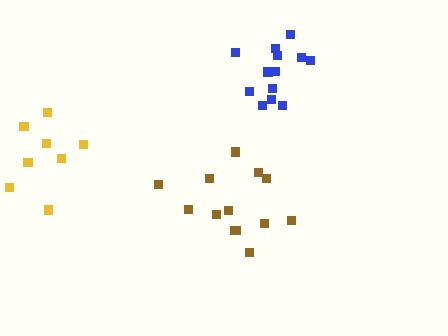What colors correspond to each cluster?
The clusters are colored: yellow, brown, blue.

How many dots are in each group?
Group 1: 8 dots, Group 2: 13 dots, Group 3: 13 dots (34 total).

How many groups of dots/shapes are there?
There are 3 groups.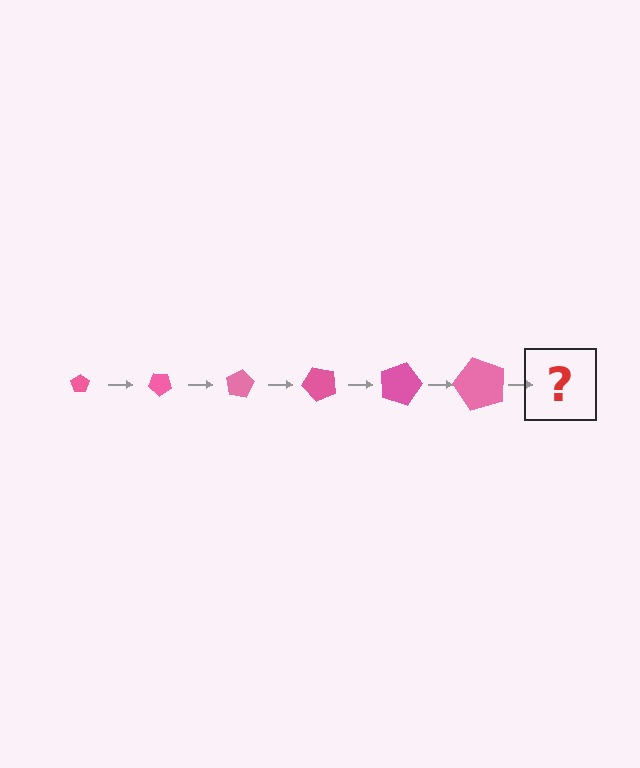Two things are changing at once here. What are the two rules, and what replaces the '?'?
The two rules are that the pentagon grows larger each step and it rotates 40 degrees each step. The '?' should be a pentagon, larger than the previous one and rotated 240 degrees from the start.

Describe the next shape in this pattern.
It should be a pentagon, larger than the previous one and rotated 240 degrees from the start.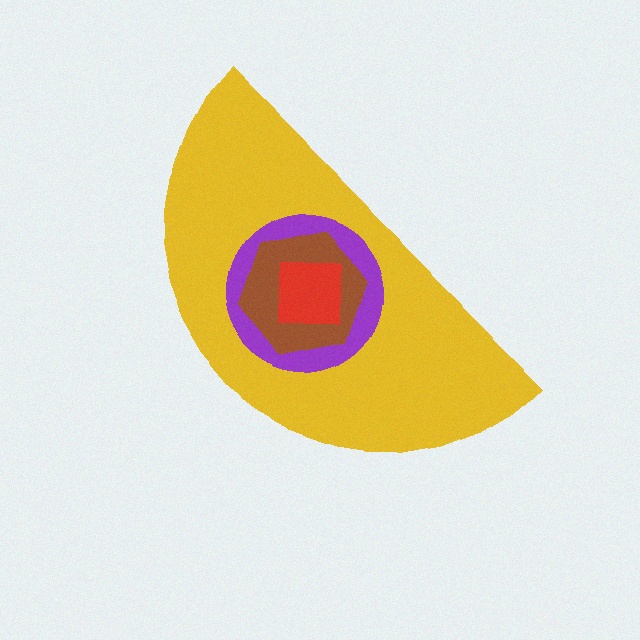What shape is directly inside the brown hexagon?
The red square.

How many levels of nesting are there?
4.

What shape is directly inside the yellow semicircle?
The purple circle.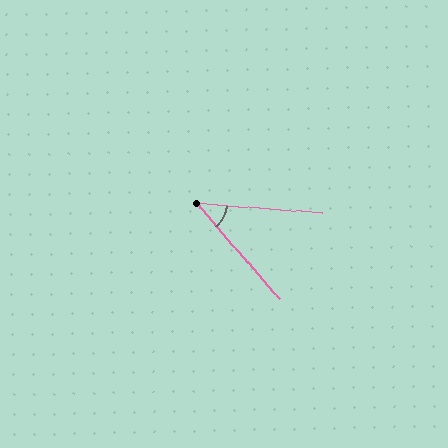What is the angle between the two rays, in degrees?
Approximately 45 degrees.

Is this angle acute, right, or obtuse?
It is acute.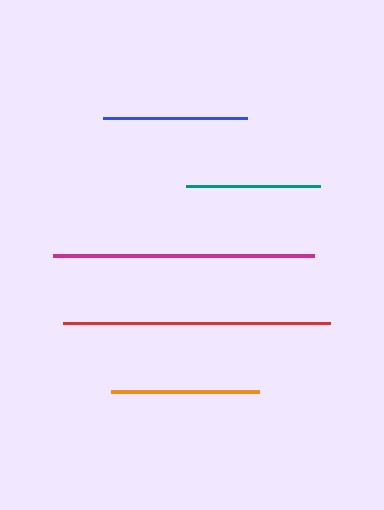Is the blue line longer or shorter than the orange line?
The orange line is longer than the blue line.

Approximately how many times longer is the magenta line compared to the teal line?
The magenta line is approximately 1.9 times the length of the teal line.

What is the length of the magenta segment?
The magenta segment is approximately 262 pixels long.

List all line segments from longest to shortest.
From longest to shortest: red, magenta, orange, blue, teal.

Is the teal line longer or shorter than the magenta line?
The magenta line is longer than the teal line.